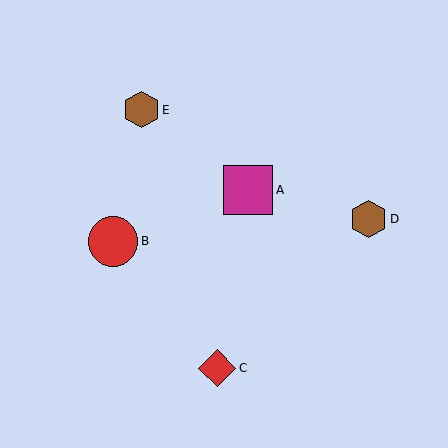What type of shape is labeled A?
Shape A is a magenta square.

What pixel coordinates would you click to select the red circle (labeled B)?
Click at (113, 241) to select the red circle B.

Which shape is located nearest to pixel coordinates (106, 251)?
The red circle (labeled B) at (113, 241) is nearest to that location.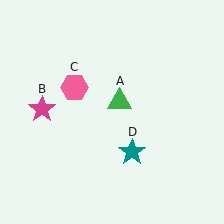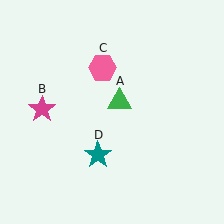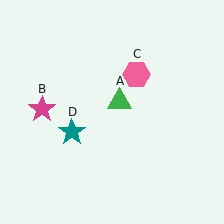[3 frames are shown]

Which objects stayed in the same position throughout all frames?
Green triangle (object A) and magenta star (object B) remained stationary.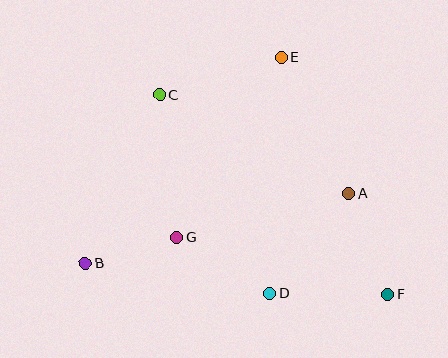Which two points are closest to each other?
Points B and G are closest to each other.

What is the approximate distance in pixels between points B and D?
The distance between B and D is approximately 187 pixels.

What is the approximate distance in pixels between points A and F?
The distance between A and F is approximately 108 pixels.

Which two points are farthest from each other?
Points B and F are farthest from each other.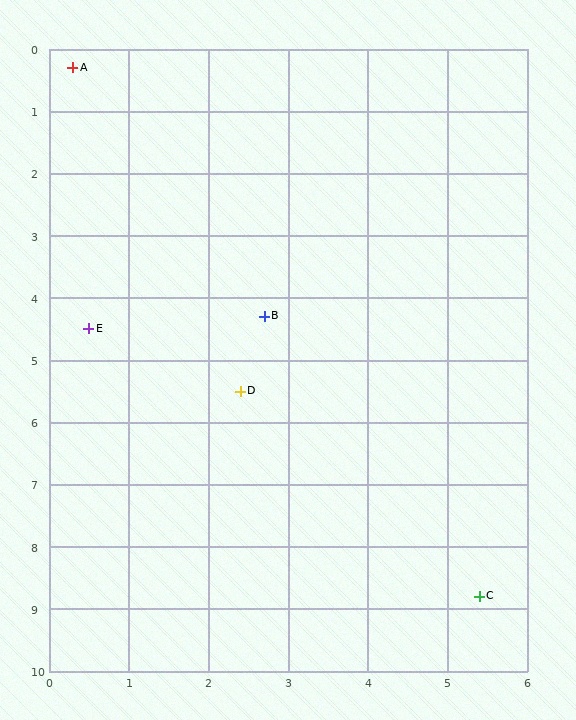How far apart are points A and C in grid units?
Points A and C are about 9.9 grid units apart.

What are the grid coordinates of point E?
Point E is at approximately (0.5, 4.5).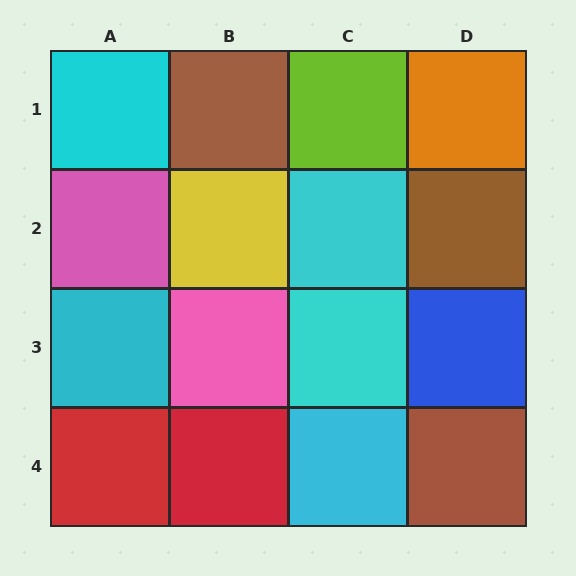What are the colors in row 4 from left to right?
Red, red, cyan, brown.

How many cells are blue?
1 cell is blue.